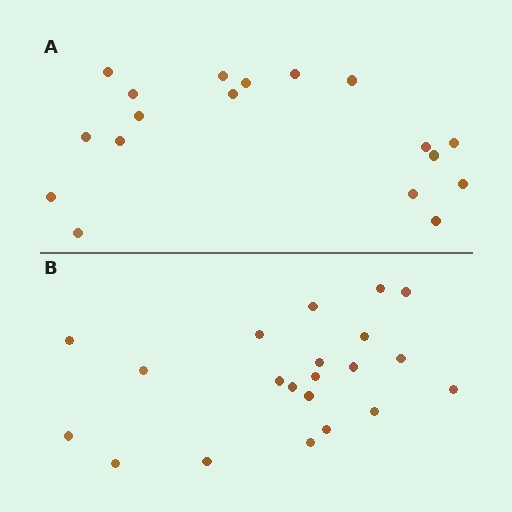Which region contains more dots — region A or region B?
Region B (the bottom region) has more dots.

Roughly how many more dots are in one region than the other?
Region B has just a few more — roughly 2 or 3 more dots than region A.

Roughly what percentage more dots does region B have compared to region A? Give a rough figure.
About 15% more.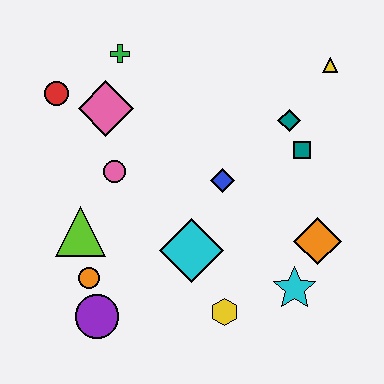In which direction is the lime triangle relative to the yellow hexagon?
The lime triangle is to the left of the yellow hexagon.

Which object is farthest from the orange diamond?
The red circle is farthest from the orange diamond.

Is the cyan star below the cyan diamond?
Yes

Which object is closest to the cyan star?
The orange diamond is closest to the cyan star.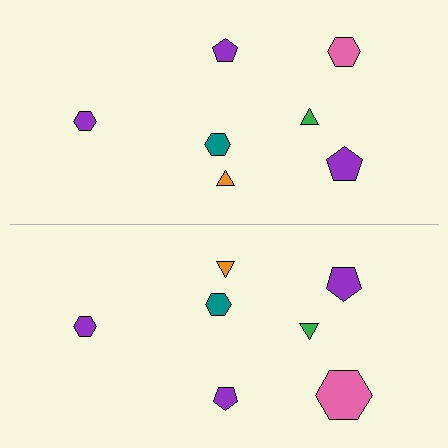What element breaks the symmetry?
The pink hexagon on the bottom side has a different size than its mirror counterpart.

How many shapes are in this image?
There are 14 shapes in this image.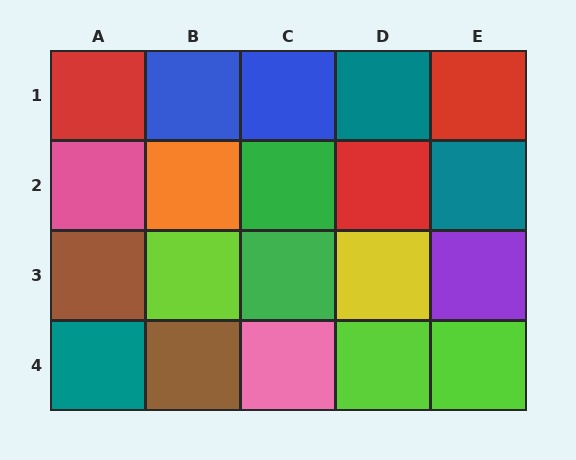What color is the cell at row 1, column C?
Blue.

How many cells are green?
2 cells are green.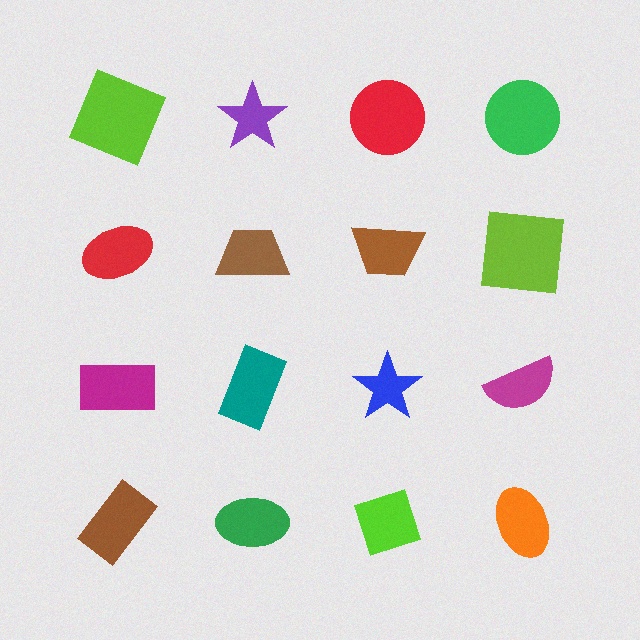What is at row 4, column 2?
A green ellipse.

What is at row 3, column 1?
A magenta rectangle.